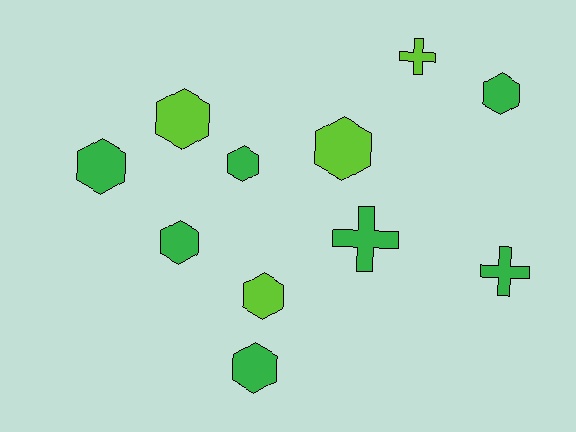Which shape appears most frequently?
Hexagon, with 8 objects.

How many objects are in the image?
There are 11 objects.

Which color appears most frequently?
Green, with 7 objects.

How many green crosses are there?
There are 2 green crosses.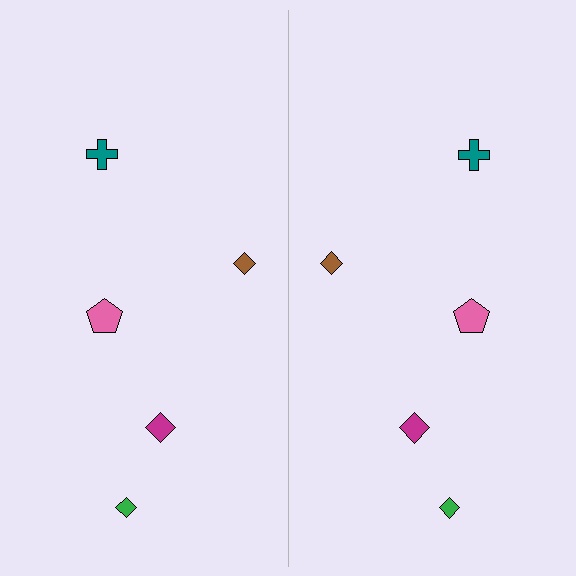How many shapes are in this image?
There are 10 shapes in this image.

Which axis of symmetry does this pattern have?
The pattern has a vertical axis of symmetry running through the center of the image.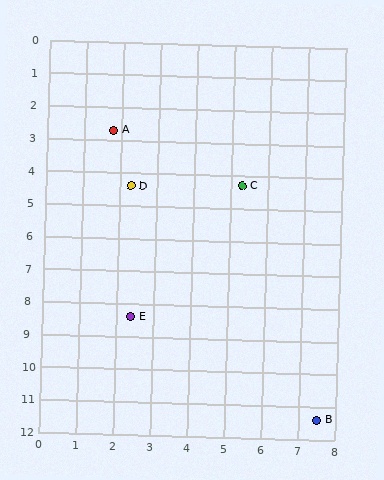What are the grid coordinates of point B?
Point B is at approximately (7.5, 11.4).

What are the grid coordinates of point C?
Point C is at approximately (5.3, 4.3).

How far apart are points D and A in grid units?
Points D and A are about 1.8 grid units apart.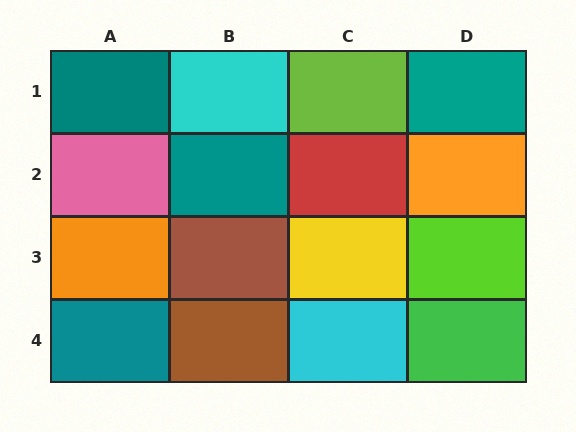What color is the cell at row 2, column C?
Red.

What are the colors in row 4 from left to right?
Teal, brown, cyan, green.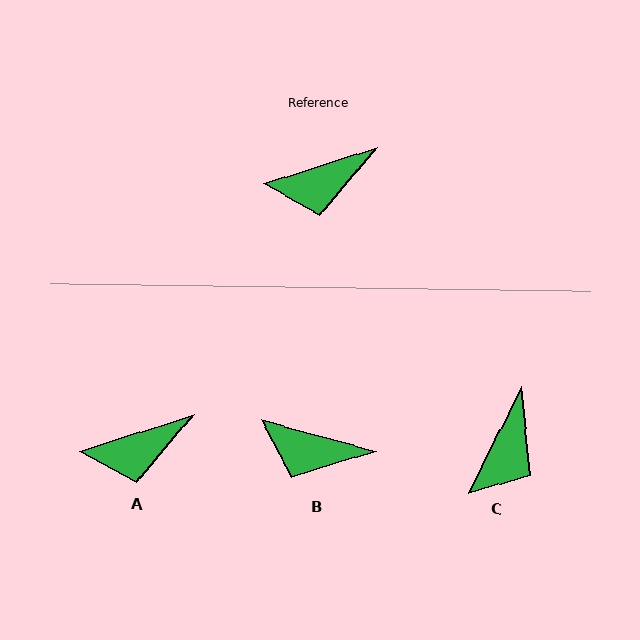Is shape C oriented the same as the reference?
No, it is off by about 46 degrees.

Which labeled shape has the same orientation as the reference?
A.